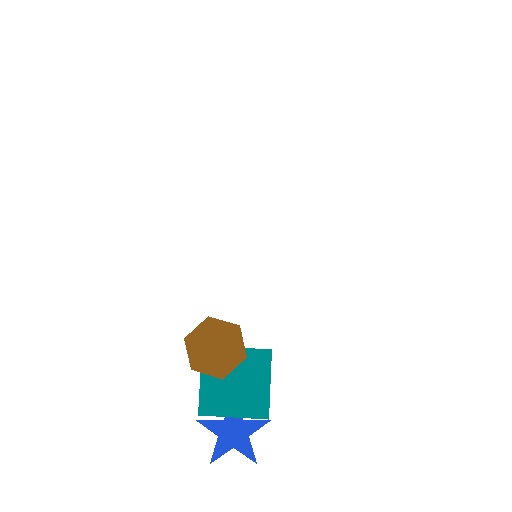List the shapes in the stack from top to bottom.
From top to bottom: the brown hexagon, the teal square, the blue star.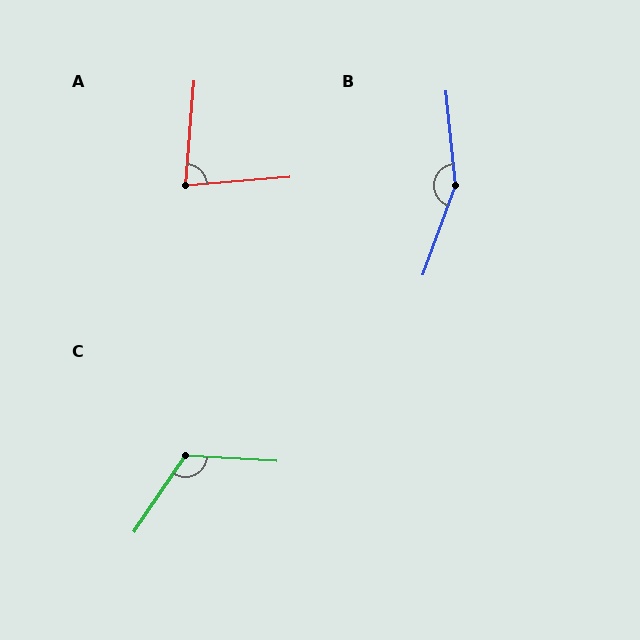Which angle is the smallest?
A, at approximately 81 degrees.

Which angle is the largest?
B, at approximately 154 degrees.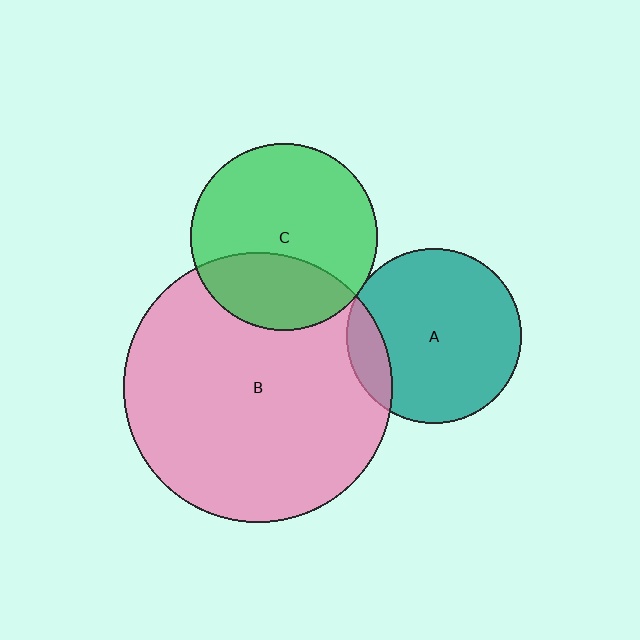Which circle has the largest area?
Circle B (pink).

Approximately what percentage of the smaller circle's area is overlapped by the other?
Approximately 5%.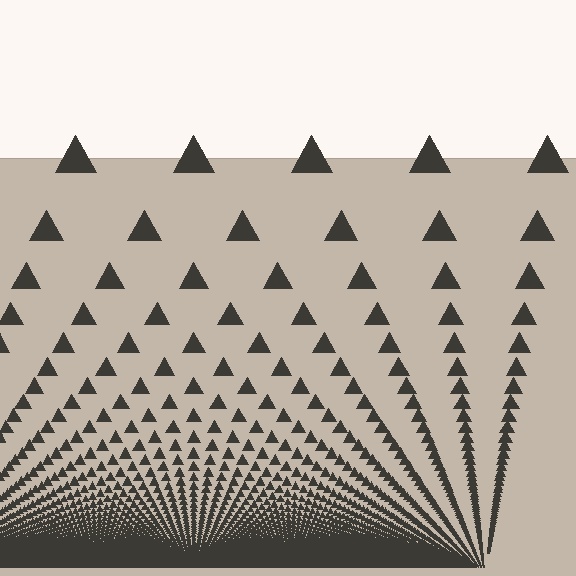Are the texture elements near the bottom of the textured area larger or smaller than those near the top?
Smaller. The gradient is inverted — elements near the bottom are smaller and denser.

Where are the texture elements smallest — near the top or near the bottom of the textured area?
Near the bottom.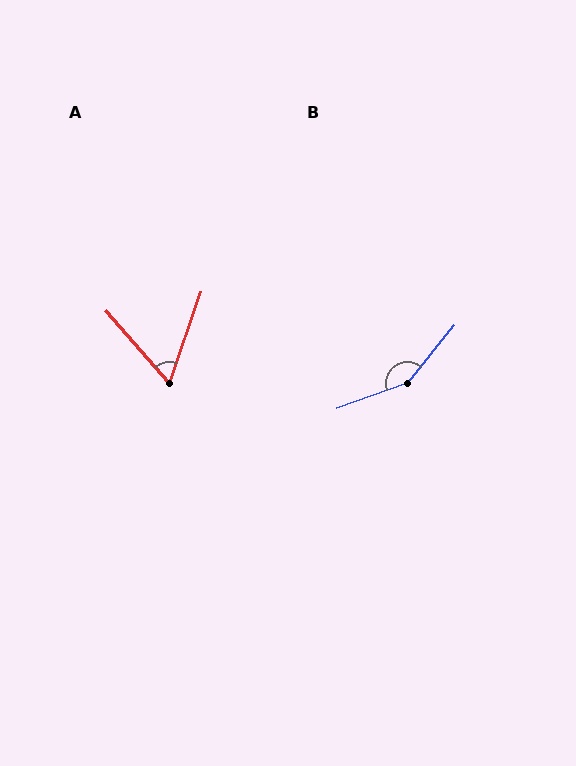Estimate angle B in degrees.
Approximately 149 degrees.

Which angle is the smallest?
A, at approximately 60 degrees.